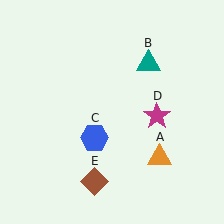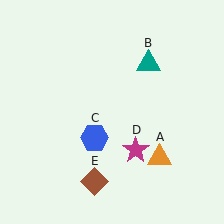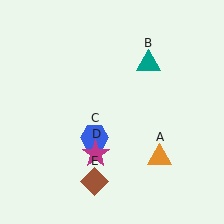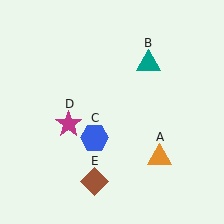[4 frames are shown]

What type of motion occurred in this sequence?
The magenta star (object D) rotated clockwise around the center of the scene.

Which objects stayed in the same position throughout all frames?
Orange triangle (object A) and teal triangle (object B) and blue hexagon (object C) and brown diamond (object E) remained stationary.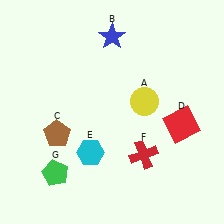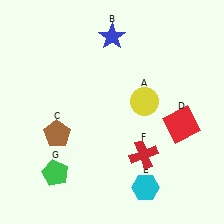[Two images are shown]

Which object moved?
The cyan hexagon (E) moved right.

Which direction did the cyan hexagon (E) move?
The cyan hexagon (E) moved right.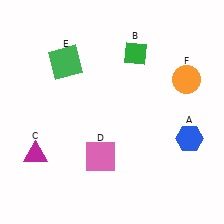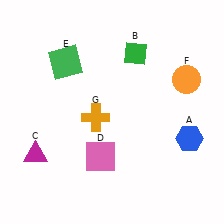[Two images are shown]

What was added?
An orange cross (G) was added in Image 2.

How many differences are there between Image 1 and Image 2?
There is 1 difference between the two images.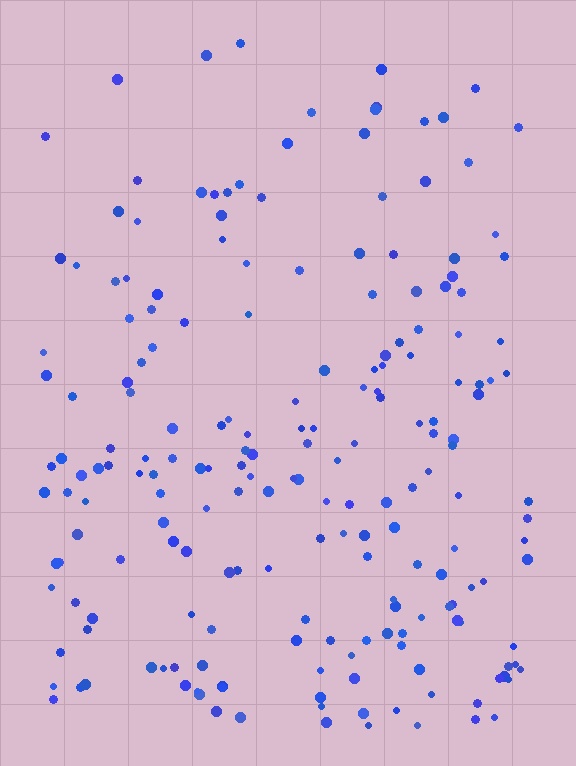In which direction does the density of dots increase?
From top to bottom, with the bottom side densest.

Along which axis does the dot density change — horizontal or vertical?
Vertical.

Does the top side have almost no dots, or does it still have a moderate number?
Still a moderate number, just noticeably fewer than the bottom.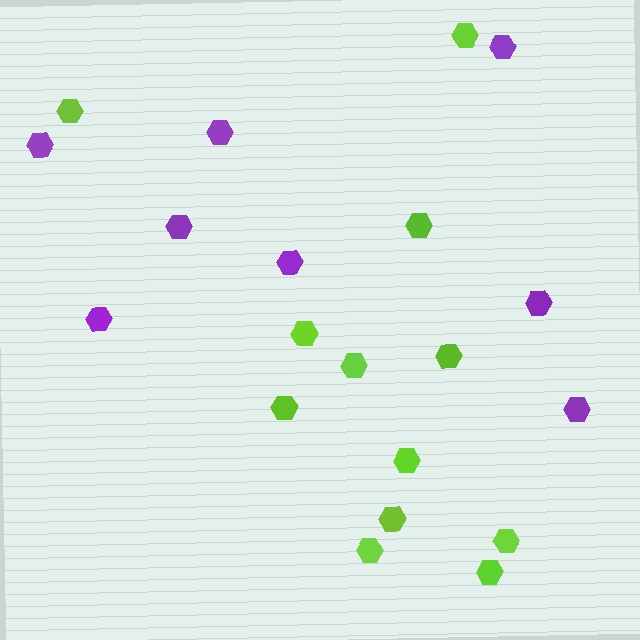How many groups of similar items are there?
There are 2 groups: one group of lime hexagons (12) and one group of purple hexagons (8).